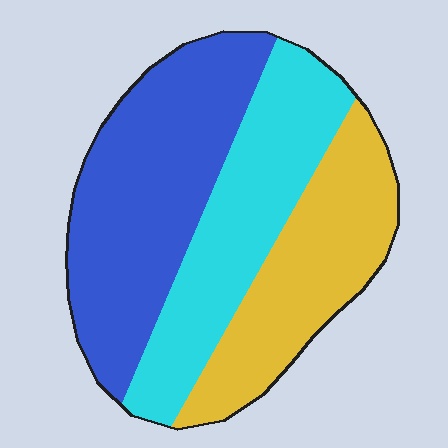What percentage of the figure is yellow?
Yellow covers roughly 30% of the figure.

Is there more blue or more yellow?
Blue.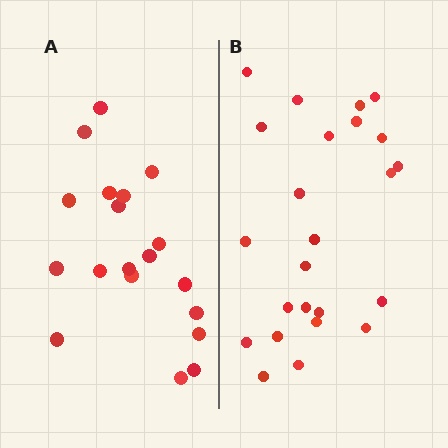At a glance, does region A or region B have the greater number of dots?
Region B (the right region) has more dots.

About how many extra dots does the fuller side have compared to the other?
Region B has about 5 more dots than region A.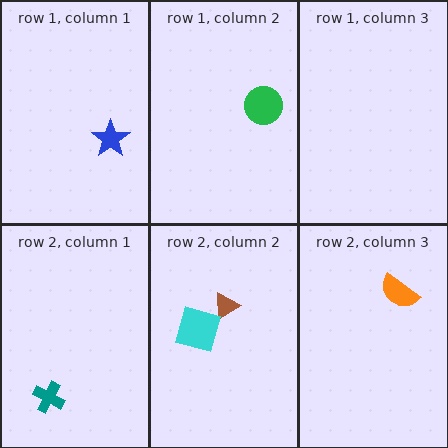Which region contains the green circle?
The row 1, column 2 region.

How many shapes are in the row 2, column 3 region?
1.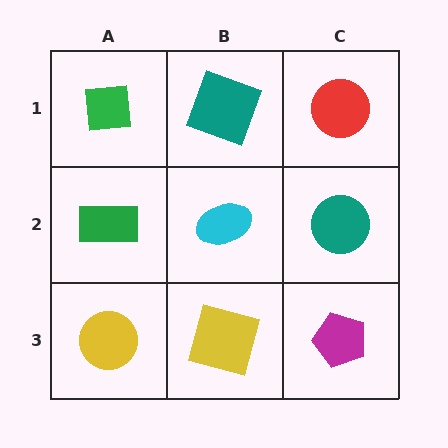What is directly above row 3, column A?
A green rectangle.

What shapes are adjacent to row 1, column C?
A teal circle (row 2, column C), a teal square (row 1, column B).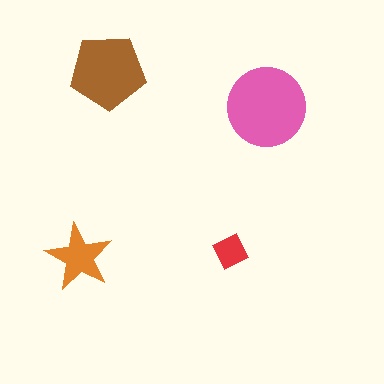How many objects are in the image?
There are 4 objects in the image.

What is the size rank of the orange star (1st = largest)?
3rd.